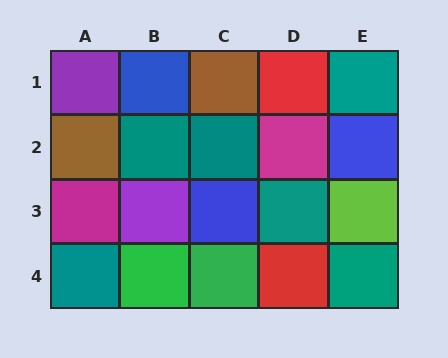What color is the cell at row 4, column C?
Green.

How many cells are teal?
6 cells are teal.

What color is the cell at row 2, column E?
Blue.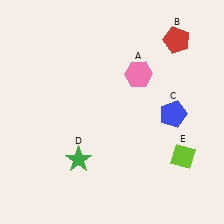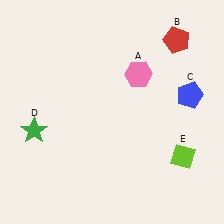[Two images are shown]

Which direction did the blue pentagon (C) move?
The blue pentagon (C) moved up.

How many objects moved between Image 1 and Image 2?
2 objects moved between the two images.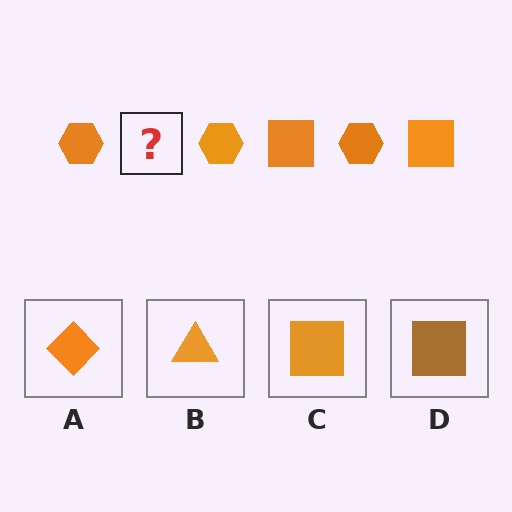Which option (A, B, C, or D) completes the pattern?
C.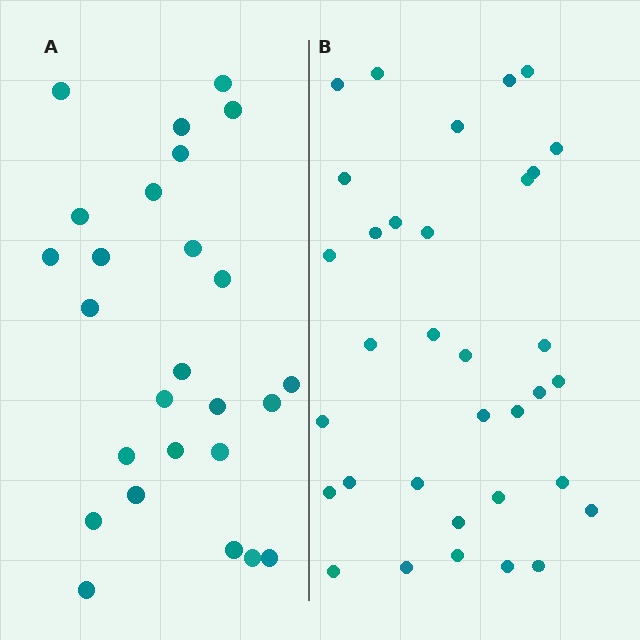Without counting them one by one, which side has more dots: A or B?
Region B (the right region) has more dots.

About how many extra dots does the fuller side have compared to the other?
Region B has roughly 8 or so more dots than region A.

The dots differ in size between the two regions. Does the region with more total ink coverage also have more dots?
No. Region A has more total ink coverage because its dots are larger, but region B actually contains more individual dots. Total area can be misleading — the number of items is what matters here.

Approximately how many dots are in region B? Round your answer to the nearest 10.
About 30 dots. (The exact count is 34, which rounds to 30.)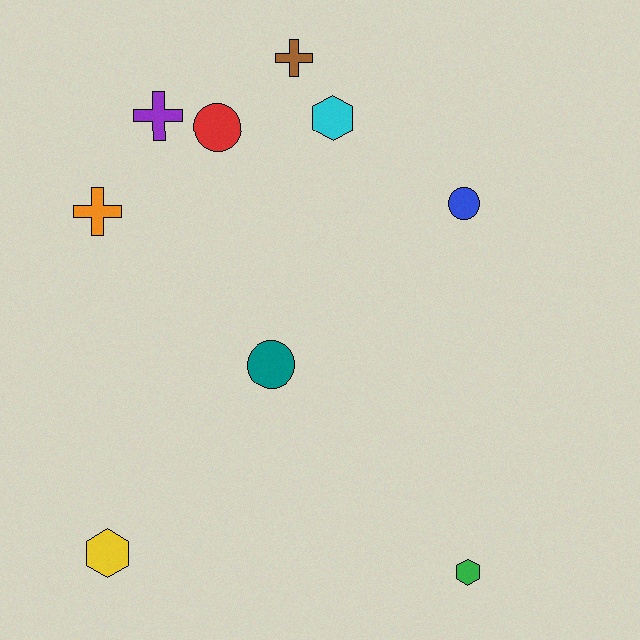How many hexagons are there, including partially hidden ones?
There are 3 hexagons.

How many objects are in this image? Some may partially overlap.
There are 9 objects.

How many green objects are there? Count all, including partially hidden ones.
There is 1 green object.